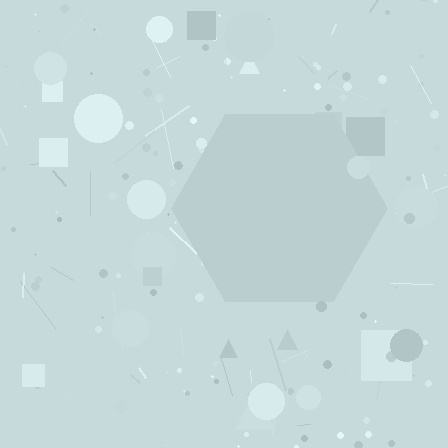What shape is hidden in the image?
A hexagon is hidden in the image.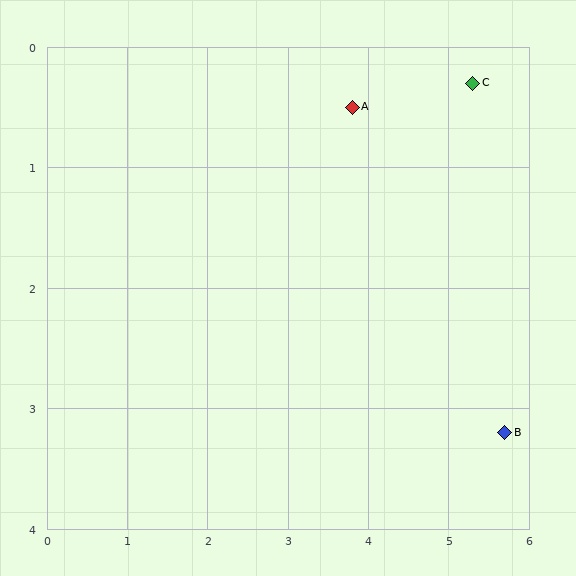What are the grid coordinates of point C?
Point C is at approximately (5.3, 0.3).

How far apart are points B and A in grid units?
Points B and A are about 3.3 grid units apart.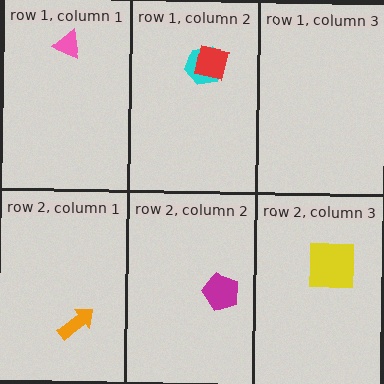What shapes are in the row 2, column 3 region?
The yellow square.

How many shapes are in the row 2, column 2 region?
1.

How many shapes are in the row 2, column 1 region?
1.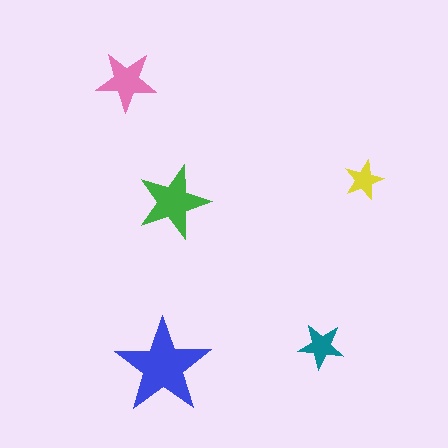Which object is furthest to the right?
The yellow star is rightmost.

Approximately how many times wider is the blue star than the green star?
About 1.5 times wider.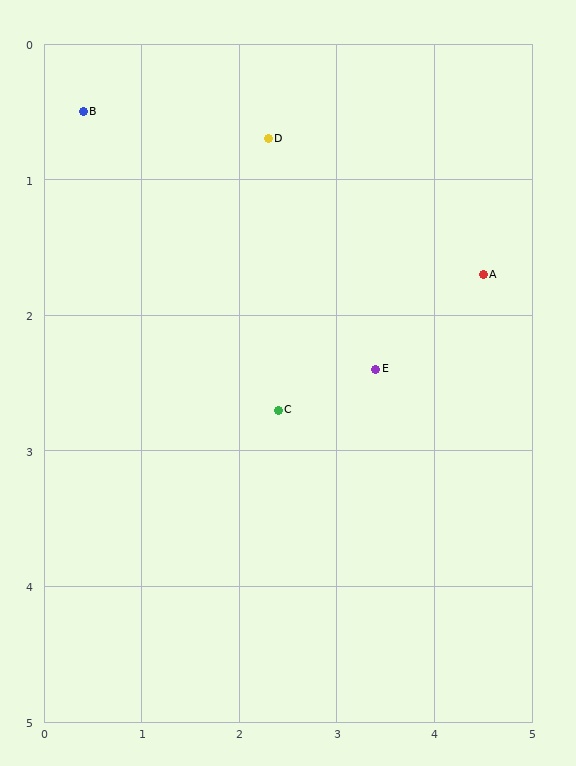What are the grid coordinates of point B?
Point B is at approximately (0.4, 0.5).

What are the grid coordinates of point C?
Point C is at approximately (2.4, 2.7).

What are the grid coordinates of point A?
Point A is at approximately (4.5, 1.7).